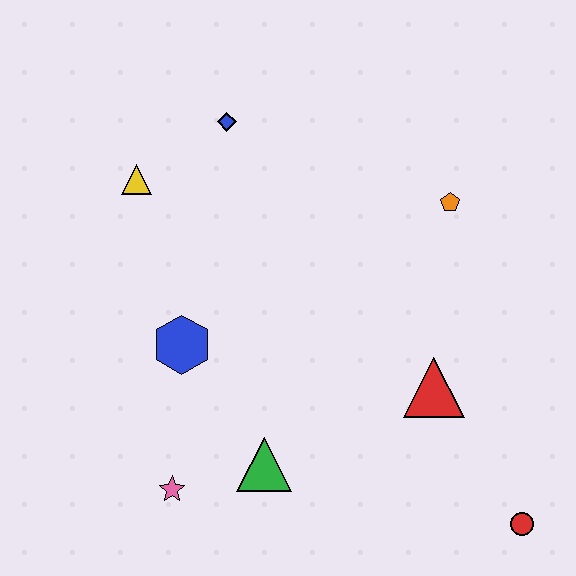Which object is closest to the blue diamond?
The yellow triangle is closest to the blue diamond.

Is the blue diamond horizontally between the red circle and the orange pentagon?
No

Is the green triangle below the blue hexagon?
Yes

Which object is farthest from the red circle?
The yellow triangle is farthest from the red circle.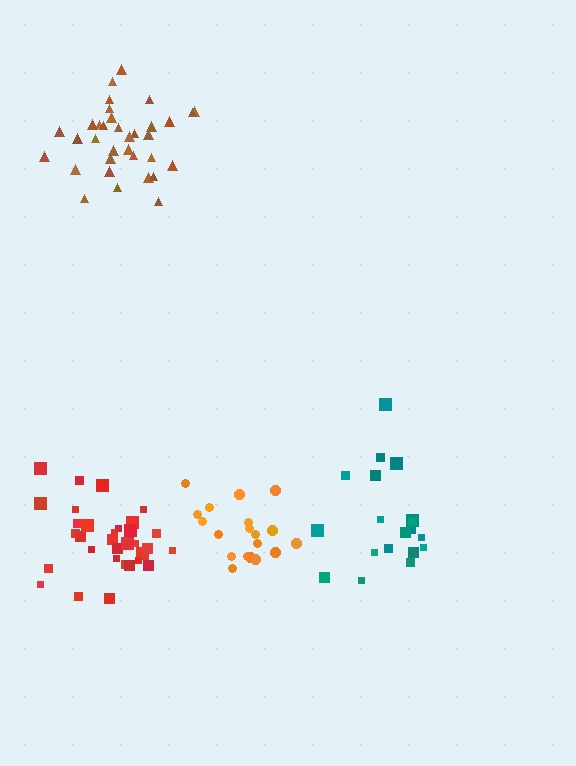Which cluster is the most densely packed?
Brown.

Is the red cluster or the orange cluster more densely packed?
Red.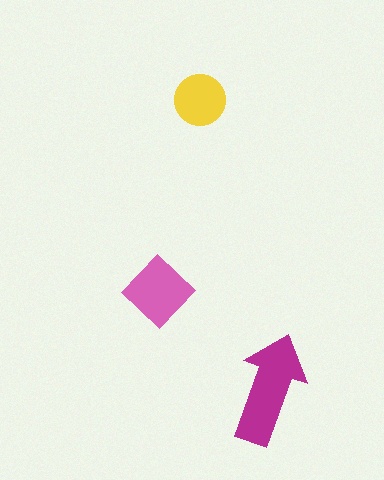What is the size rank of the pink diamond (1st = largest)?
2nd.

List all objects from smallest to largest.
The yellow circle, the pink diamond, the magenta arrow.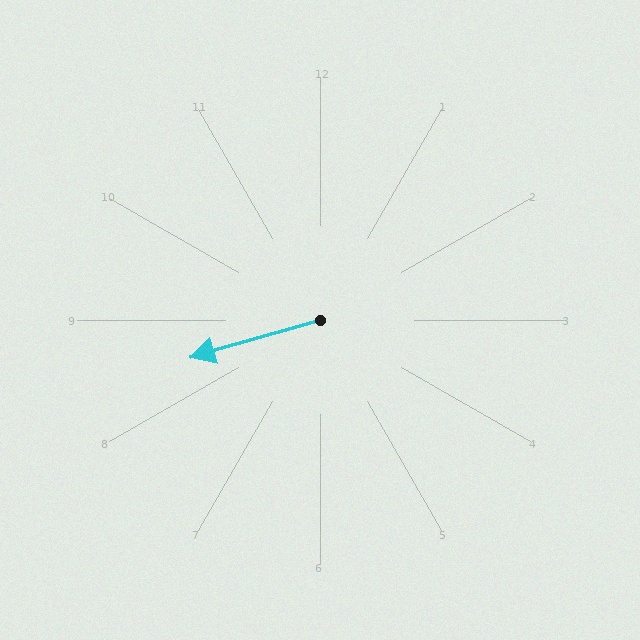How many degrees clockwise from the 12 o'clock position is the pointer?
Approximately 254 degrees.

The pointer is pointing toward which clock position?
Roughly 8 o'clock.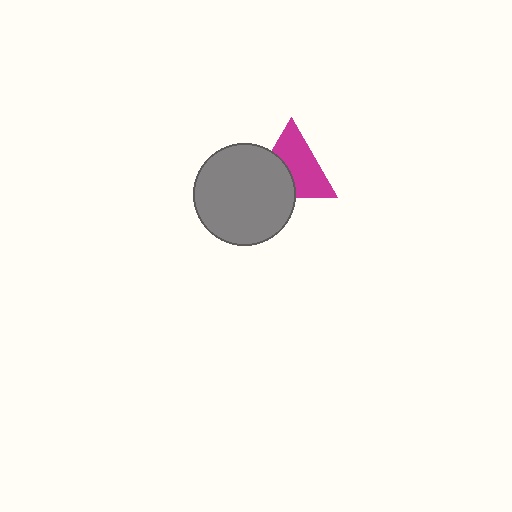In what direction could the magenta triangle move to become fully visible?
The magenta triangle could move toward the upper-right. That would shift it out from behind the gray circle entirely.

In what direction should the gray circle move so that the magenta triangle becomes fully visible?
The gray circle should move toward the lower-left. That is the shortest direction to clear the overlap and leave the magenta triangle fully visible.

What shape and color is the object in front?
The object in front is a gray circle.